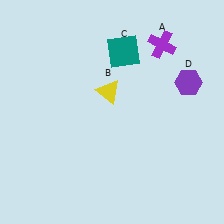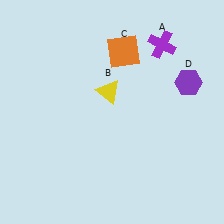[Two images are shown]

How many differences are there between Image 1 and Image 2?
There is 1 difference between the two images.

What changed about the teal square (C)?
In Image 1, C is teal. In Image 2, it changed to orange.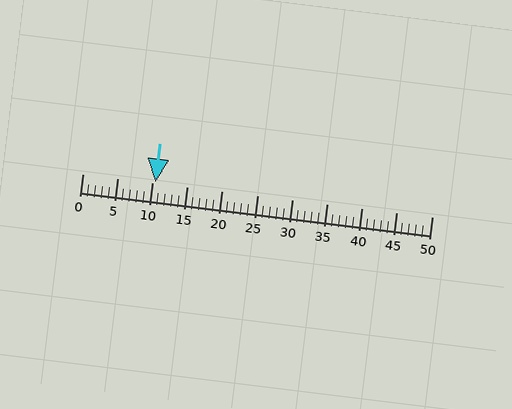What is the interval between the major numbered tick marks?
The major tick marks are spaced 5 units apart.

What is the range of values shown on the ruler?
The ruler shows values from 0 to 50.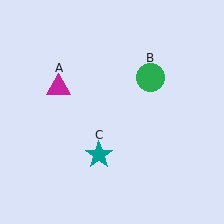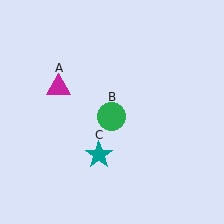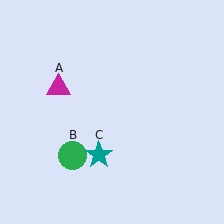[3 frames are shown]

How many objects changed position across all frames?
1 object changed position: green circle (object B).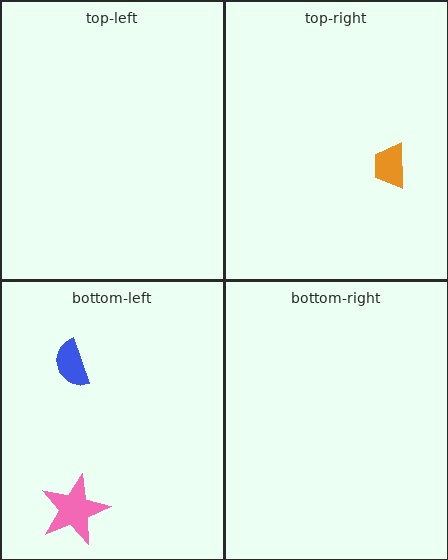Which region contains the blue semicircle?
The bottom-left region.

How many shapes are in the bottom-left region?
2.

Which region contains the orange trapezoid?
The top-right region.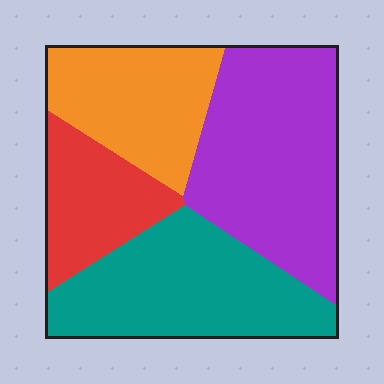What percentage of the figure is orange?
Orange covers roughly 20% of the figure.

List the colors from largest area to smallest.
From largest to smallest: purple, teal, orange, red.